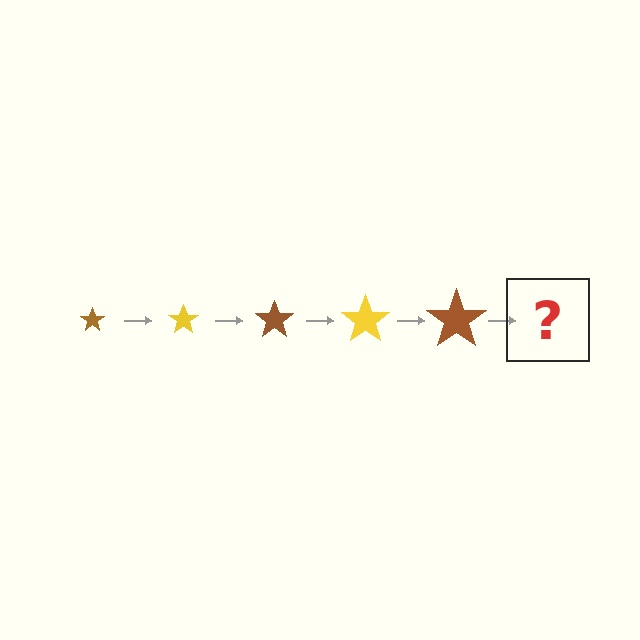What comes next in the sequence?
The next element should be a yellow star, larger than the previous one.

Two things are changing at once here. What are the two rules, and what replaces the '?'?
The two rules are that the star grows larger each step and the color cycles through brown and yellow. The '?' should be a yellow star, larger than the previous one.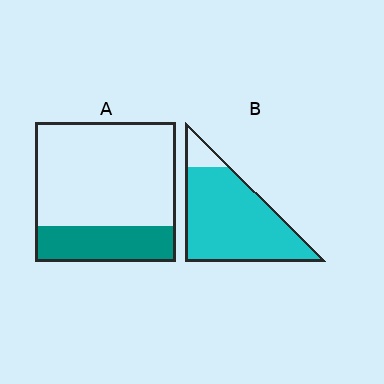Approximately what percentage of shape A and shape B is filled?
A is approximately 25% and B is approximately 90%.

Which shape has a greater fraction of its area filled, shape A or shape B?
Shape B.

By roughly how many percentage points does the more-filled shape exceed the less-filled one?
By roughly 65 percentage points (B over A).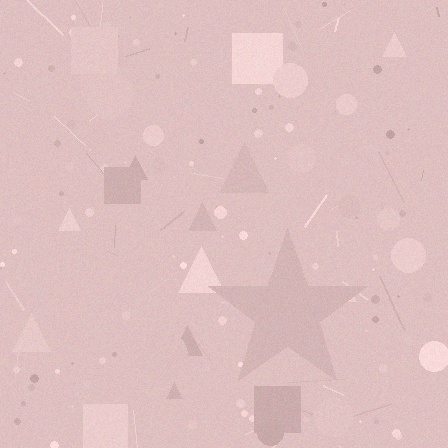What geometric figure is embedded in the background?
A star is embedded in the background.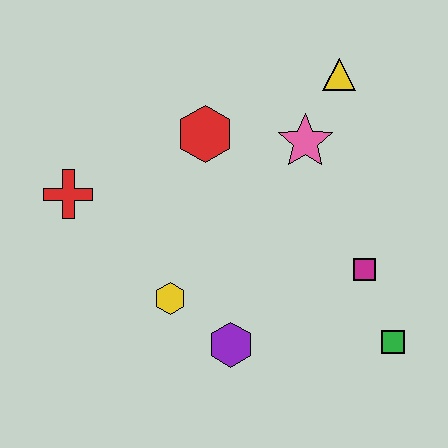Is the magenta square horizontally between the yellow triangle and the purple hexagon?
No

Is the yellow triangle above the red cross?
Yes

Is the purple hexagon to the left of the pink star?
Yes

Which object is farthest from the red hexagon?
The green square is farthest from the red hexagon.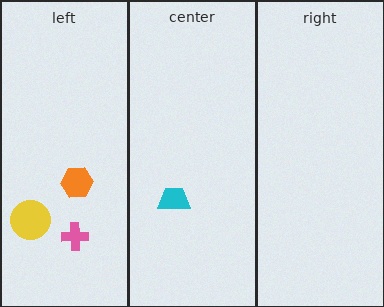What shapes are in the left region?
The yellow circle, the pink cross, the orange hexagon.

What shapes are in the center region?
The cyan trapezoid.